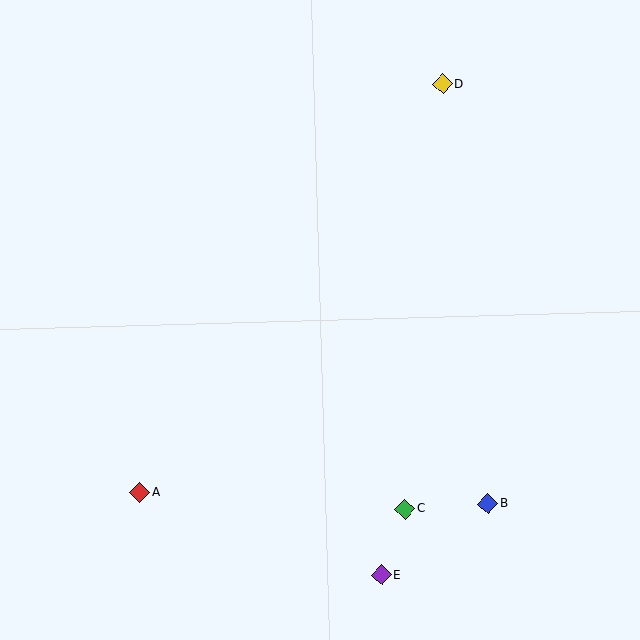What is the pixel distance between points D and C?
The distance between D and C is 427 pixels.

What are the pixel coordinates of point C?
Point C is at (405, 509).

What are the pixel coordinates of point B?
Point B is at (488, 504).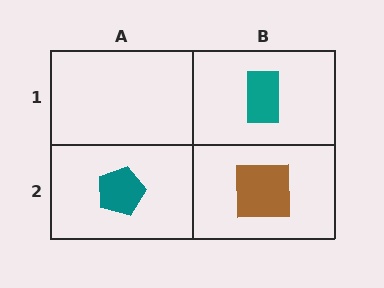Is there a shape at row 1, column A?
No, that cell is empty.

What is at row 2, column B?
A brown square.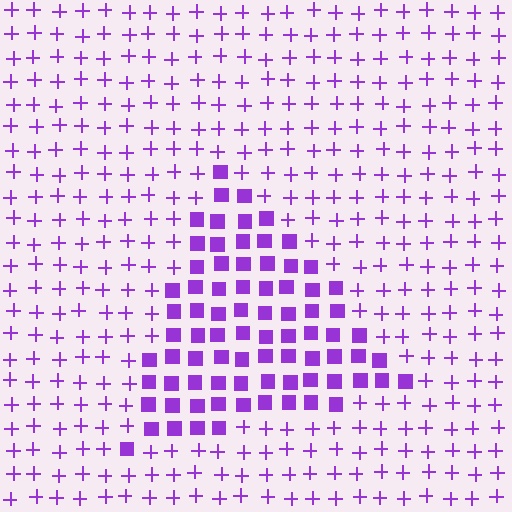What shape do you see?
I see a triangle.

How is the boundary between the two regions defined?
The boundary is defined by a change in element shape: squares inside vs. plus signs outside. All elements share the same color and spacing.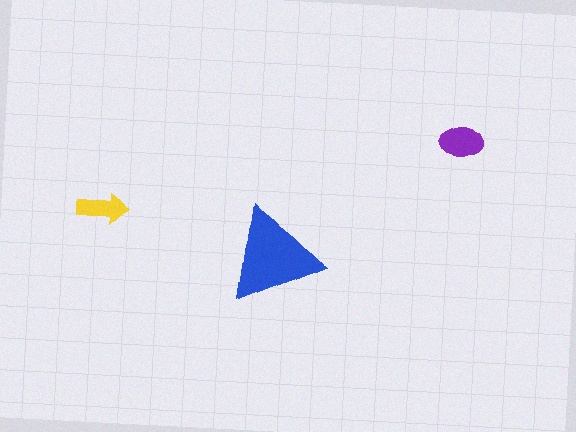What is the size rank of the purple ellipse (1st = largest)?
2nd.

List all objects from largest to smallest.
The blue triangle, the purple ellipse, the yellow arrow.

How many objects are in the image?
There are 3 objects in the image.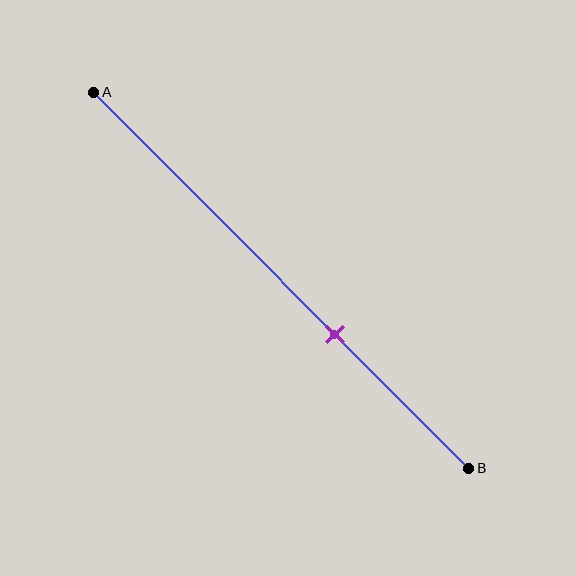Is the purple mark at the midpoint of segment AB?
No, the mark is at about 65% from A, not at the 50% midpoint.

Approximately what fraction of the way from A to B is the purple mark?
The purple mark is approximately 65% of the way from A to B.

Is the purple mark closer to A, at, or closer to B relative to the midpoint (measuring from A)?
The purple mark is closer to point B than the midpoint of segment AB.